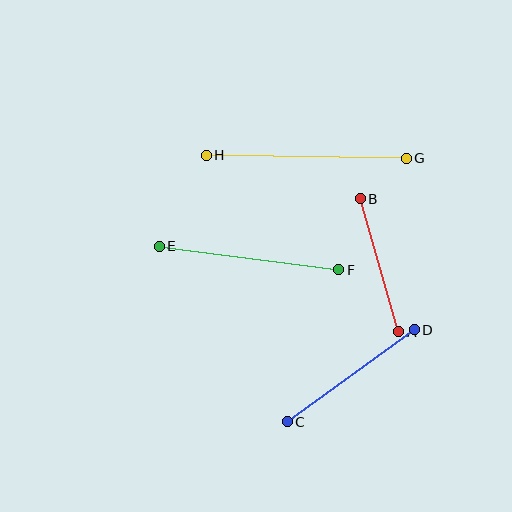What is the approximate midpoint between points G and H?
The midpoint is at approximately (306, 157) pixels.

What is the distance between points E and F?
The distance is approximately 181 pixels.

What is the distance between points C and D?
The distance is approximately 157 pixels.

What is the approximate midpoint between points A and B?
The midpoint is at approximately (379, 265) pixels.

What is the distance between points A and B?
The distance is approximately 138 pixels.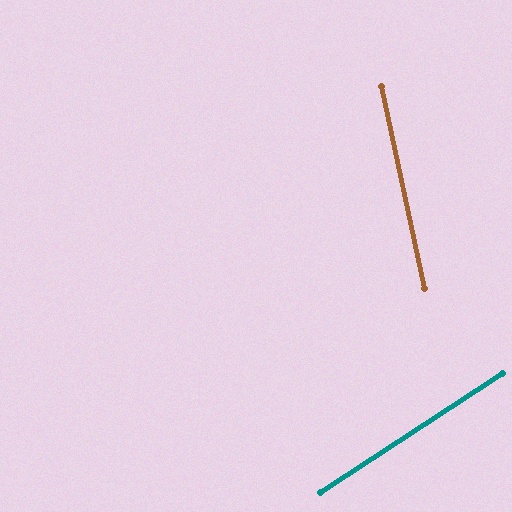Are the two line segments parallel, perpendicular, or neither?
Neither parallel nor perpendicular — they differ by about 69°.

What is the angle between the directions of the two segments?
Approximately 69 degrees.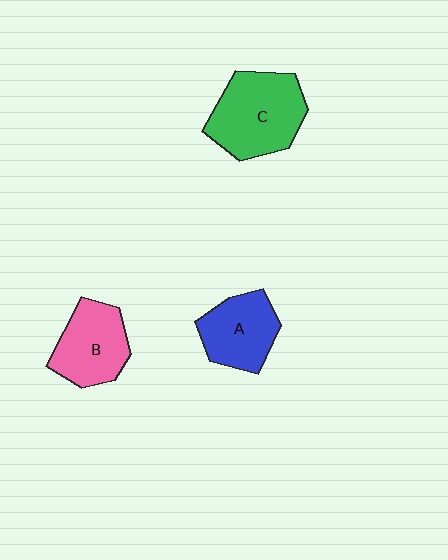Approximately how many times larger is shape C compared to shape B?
Approximately 1.3 times.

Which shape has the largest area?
Shape C (green).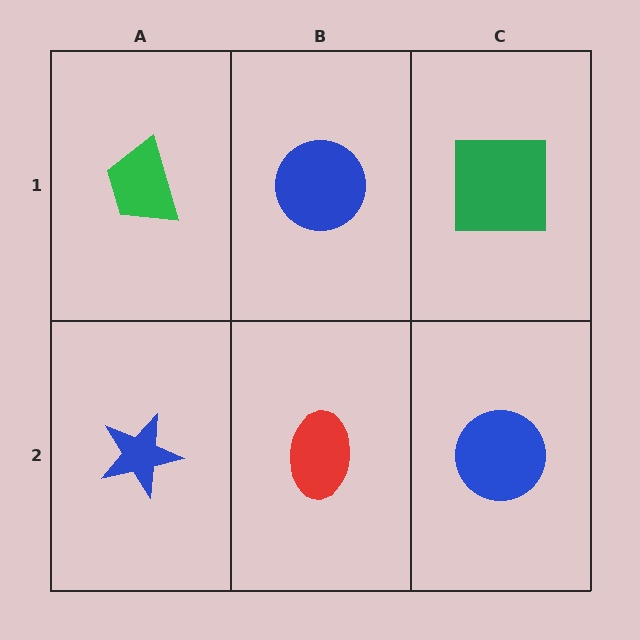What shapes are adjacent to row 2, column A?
A green trapezoid (row 1, column A), a red ellipse (row 2, column B).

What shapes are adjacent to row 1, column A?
A blue star (row 2, column A), a blue circle (row 1, column B).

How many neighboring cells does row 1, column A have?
2.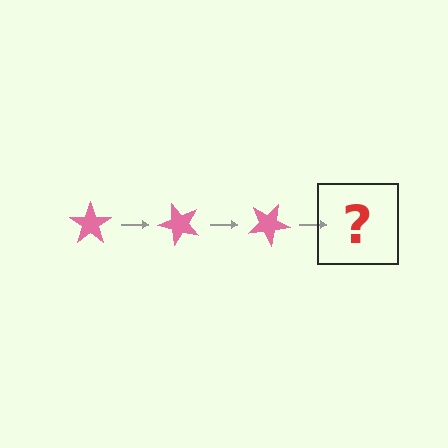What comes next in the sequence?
The next element should be a pink star rotated 150 degrees.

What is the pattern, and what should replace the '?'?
The pattern is that the star rotates 50 degrees each step. The '?' should be a pink star rotated 150 degrees.